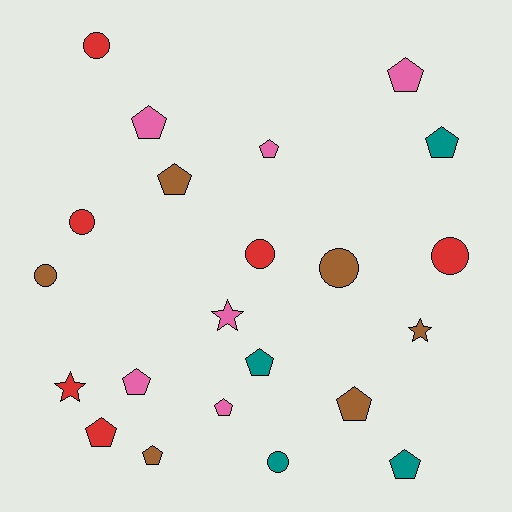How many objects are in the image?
There are 22 objects.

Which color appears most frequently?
Brown, with 6 objects.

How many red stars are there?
There is 1 red star.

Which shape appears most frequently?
Pentagon, with 12 objects.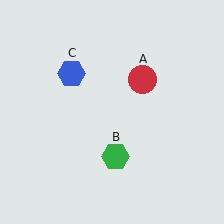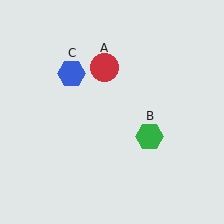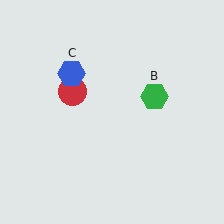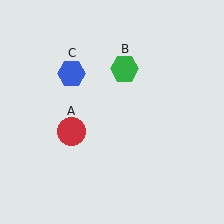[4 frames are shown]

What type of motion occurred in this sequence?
The red circle (object A), green hexagon (object B) rotated counterclockwise around the center of the scene.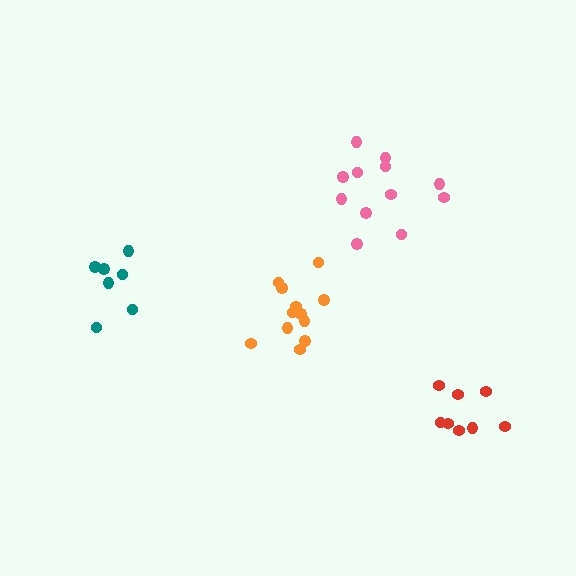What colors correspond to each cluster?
The clusters are colored: teal, pink, orange, red.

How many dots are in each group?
Group 1: 7 dots, Group 2: 12 dots, Group 3: 12 dots, Group 4: 8 dots (39 total).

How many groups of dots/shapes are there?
There are 4 groups.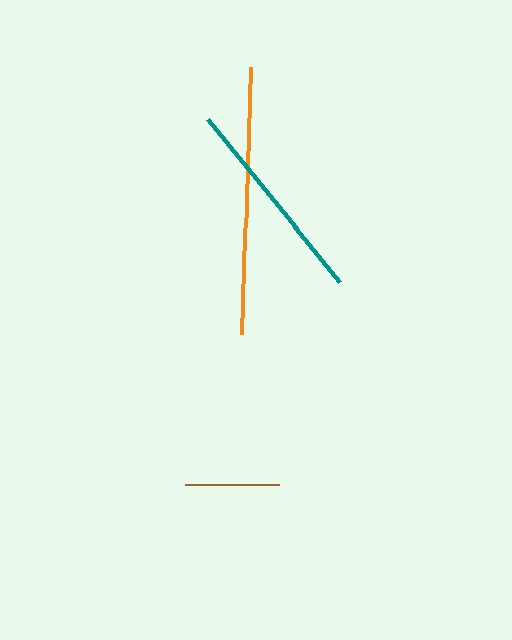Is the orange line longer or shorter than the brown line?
The orange line is longer than the brown line.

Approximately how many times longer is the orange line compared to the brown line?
The orange line is approximately 2.8 times the length of the brown line.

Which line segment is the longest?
The orange line is the longest at approximately 268 pixels.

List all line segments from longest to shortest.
From longest to shortest: orange, teal, brown.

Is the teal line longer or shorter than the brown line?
The teal line is longer than the brown line.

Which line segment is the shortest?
The brown line is the shortest at approximately 94 pixels.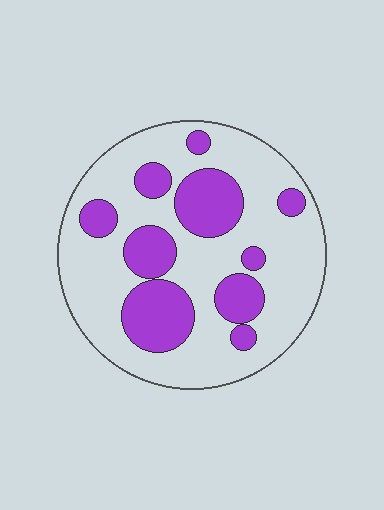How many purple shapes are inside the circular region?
10.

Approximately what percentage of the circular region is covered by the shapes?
Approximately 30%.